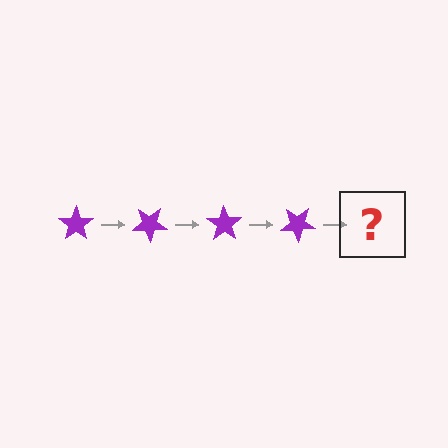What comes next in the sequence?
The next element should be a purple star rotated 140 degrees.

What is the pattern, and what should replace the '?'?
The pattern is that the star rotates 35 degrees each step. The '?' should be a purple star rotated 140 degrees.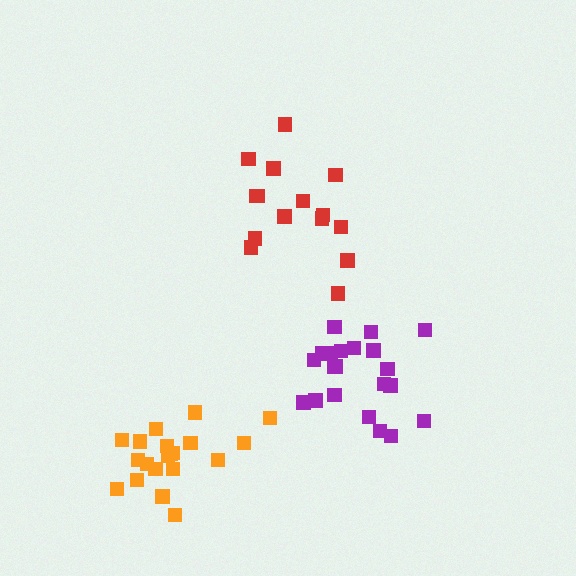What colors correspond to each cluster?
The clusters are colored: red, orange, purple.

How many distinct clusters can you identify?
There are 3 distinct clusters.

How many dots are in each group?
Group 1: 15 dots, Group 2: 20 dots, Group 3: 21 dots (56 total).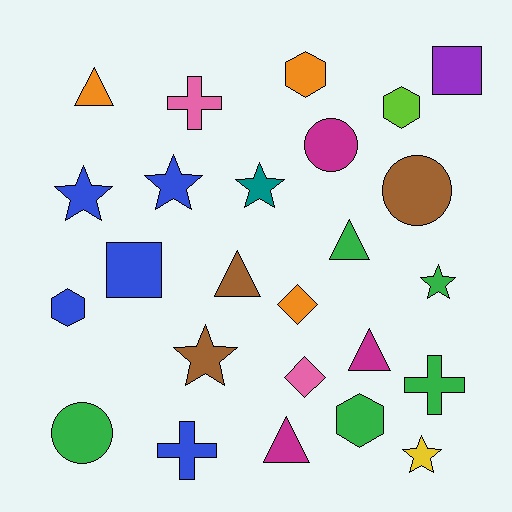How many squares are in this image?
There are 2 squares.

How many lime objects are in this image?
There is 1 lime object.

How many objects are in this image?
There are 25 objects.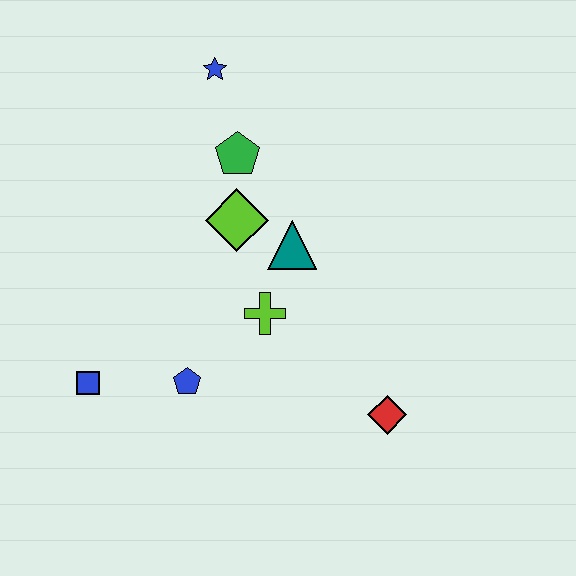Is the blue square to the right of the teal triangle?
No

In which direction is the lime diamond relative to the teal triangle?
The lime diamond is to the left of the teal triangle.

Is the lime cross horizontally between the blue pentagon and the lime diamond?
No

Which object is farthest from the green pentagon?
The red diamond is farthest from the green pentagon.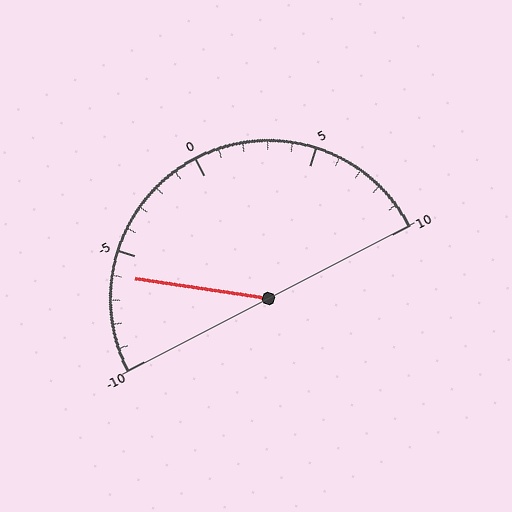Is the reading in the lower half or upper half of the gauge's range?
The reading is in the lower half of the range (-10 to 10).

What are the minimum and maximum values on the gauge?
The gauge ranges from -10 to 10.